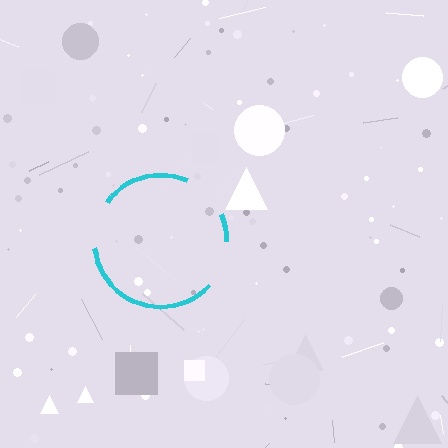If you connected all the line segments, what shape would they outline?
They would outline a circle.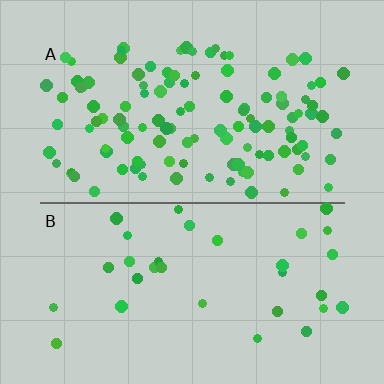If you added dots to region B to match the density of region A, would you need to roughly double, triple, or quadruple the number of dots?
Approximately triple.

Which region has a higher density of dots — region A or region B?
A (the top).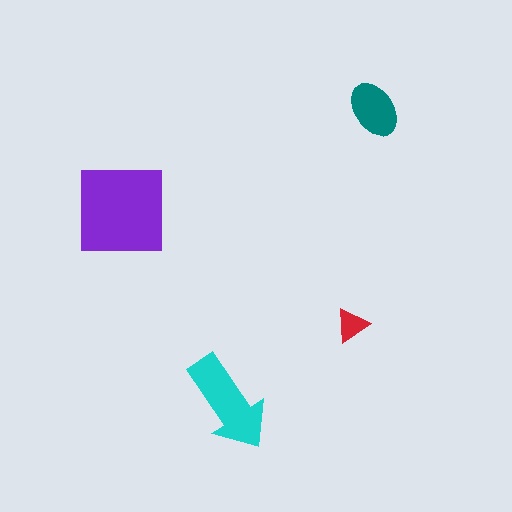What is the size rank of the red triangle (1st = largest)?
4th.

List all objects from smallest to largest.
The red triangle, the teal ellipse, the cyan arrow, the purple square.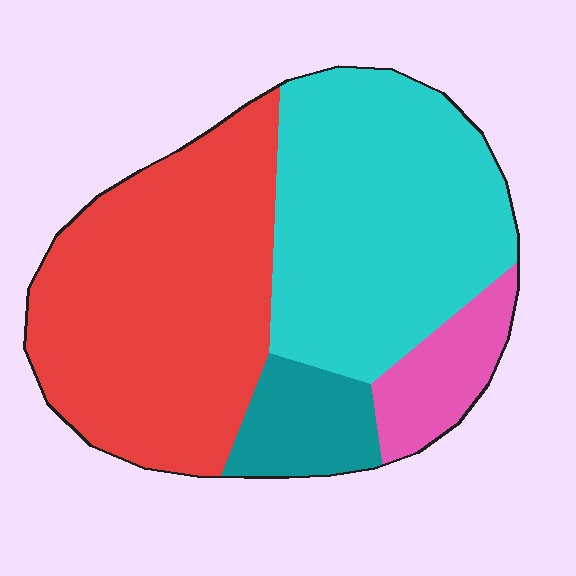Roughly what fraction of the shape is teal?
Teal takes up less than a quarter of the shape.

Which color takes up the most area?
Red, at roughly 45%.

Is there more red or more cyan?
Red.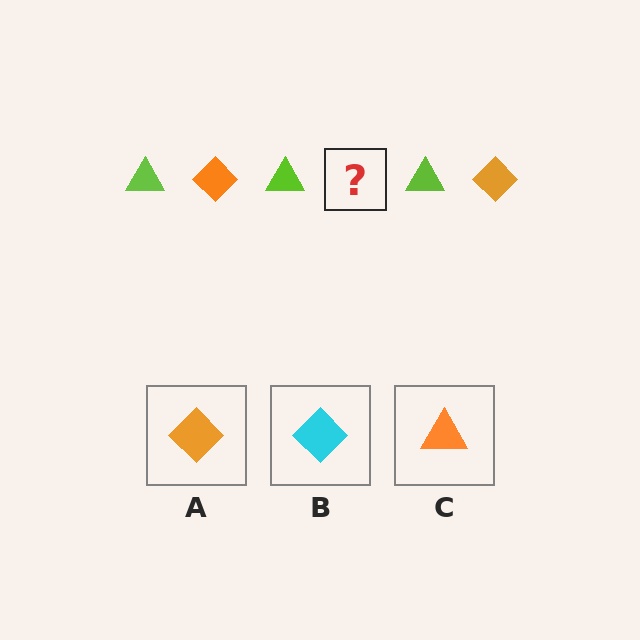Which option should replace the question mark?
Option A.